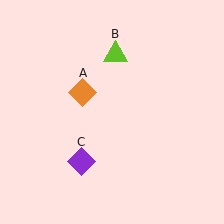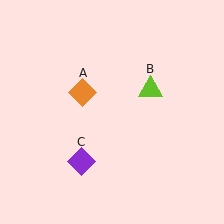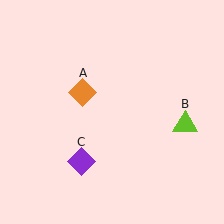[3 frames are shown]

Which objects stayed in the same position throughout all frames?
Orange diamond (object A) and purple diamond (object C) remained stationary.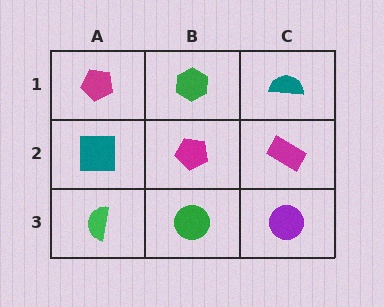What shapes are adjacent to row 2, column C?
A teal semicircle (row 1, column C), a purple circle (row 3, column C), a magenta pentagon (row 2, column B).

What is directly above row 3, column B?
A magenta pentagon.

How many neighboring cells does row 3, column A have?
2.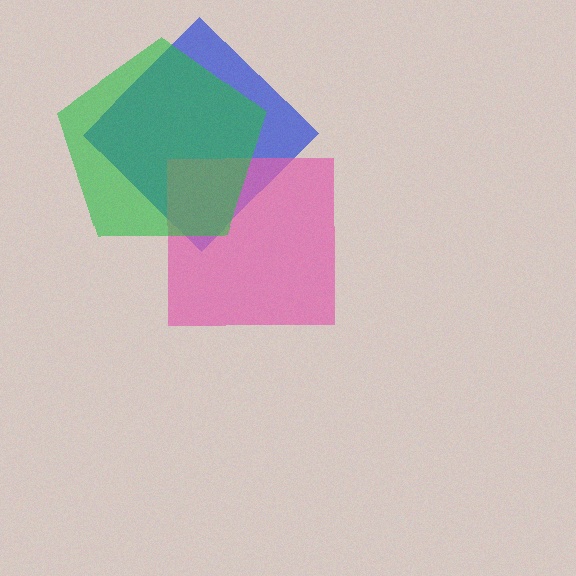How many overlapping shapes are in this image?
There are 3 overlapping shapes in the image.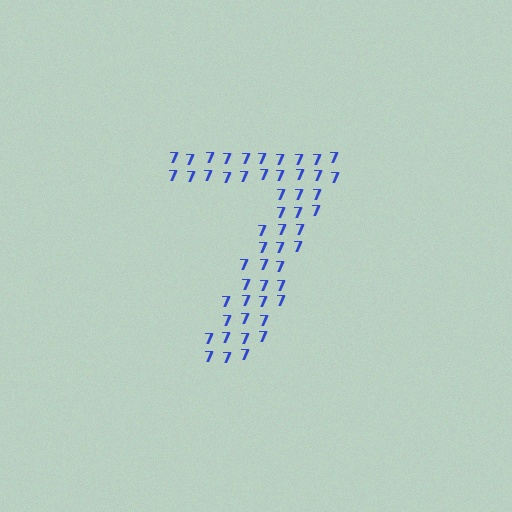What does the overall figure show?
The overall figure shows the digit 7.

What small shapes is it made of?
It is made of small digit 7's.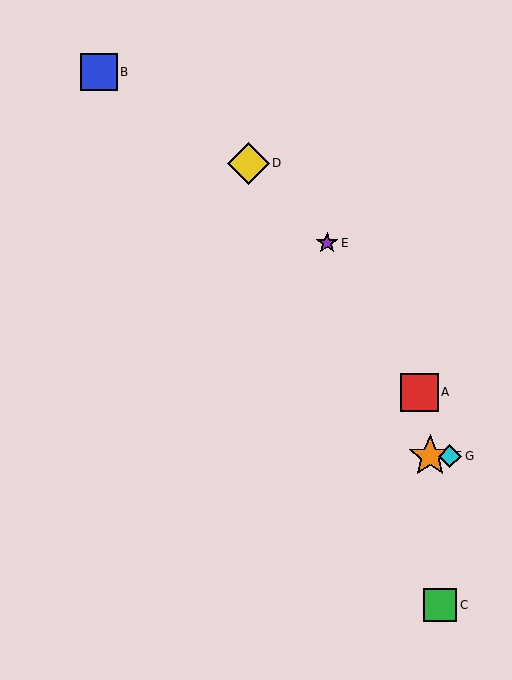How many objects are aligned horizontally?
2 objects (F, G) are aligned horizontally.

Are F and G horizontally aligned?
Yes, both are at y≈456.